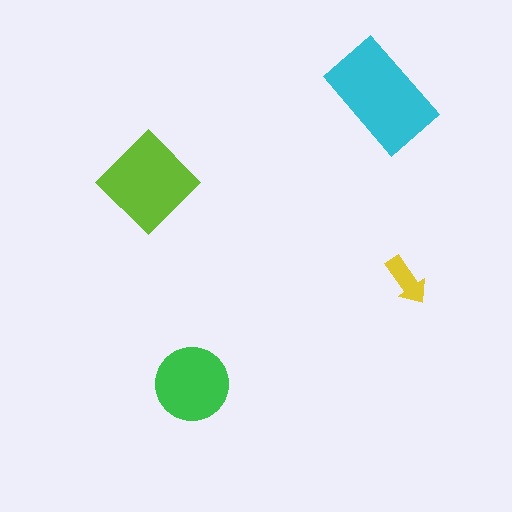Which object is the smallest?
The yellow arrow.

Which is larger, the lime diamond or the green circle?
The lime diamond.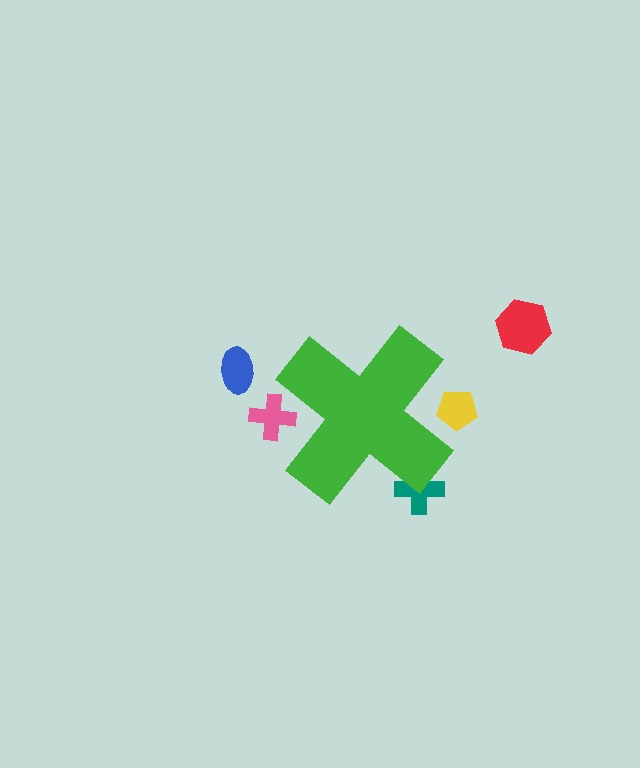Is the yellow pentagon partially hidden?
Yes, the yellow pentagon is partially hidden behind the green cross.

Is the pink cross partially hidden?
Yes, the pink cross is partially hidden behind the green cross.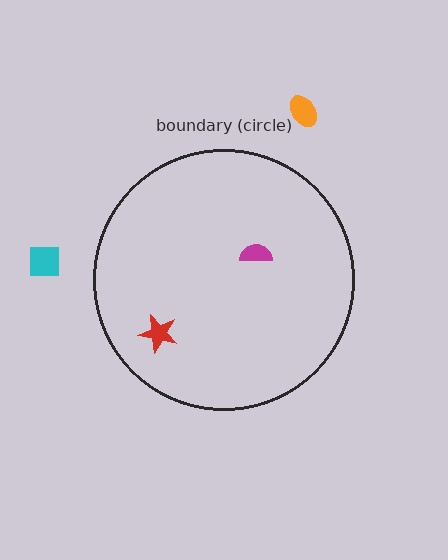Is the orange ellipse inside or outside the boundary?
Outside.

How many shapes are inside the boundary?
2 inside, 2 outside.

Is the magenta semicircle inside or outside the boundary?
Inside.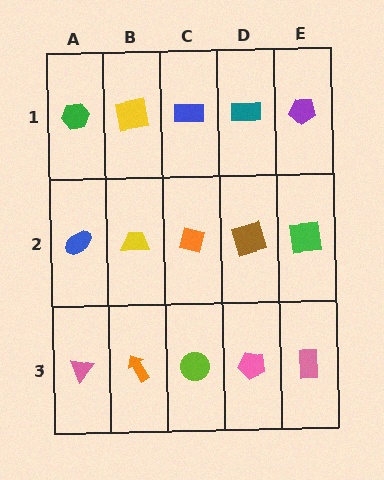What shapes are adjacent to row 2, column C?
A blue rectangle (row 1, column C), a lime circle (row 3, column C), a yellow trapezoid (row 2, column B), a brown square (row 2, column D).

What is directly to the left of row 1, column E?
A teal rectangle.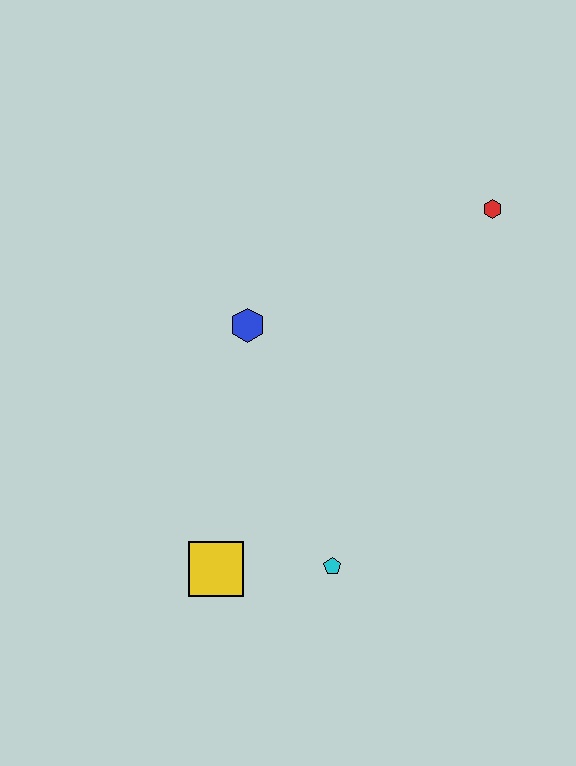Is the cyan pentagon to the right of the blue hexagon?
Yes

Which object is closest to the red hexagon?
The blue hexagon is closest to the red hexagon.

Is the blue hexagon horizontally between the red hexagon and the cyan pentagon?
No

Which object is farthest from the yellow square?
The red hexagon is farthest from the yellow square.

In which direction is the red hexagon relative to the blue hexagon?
The red hexagon is to the right of the blue hexagon.